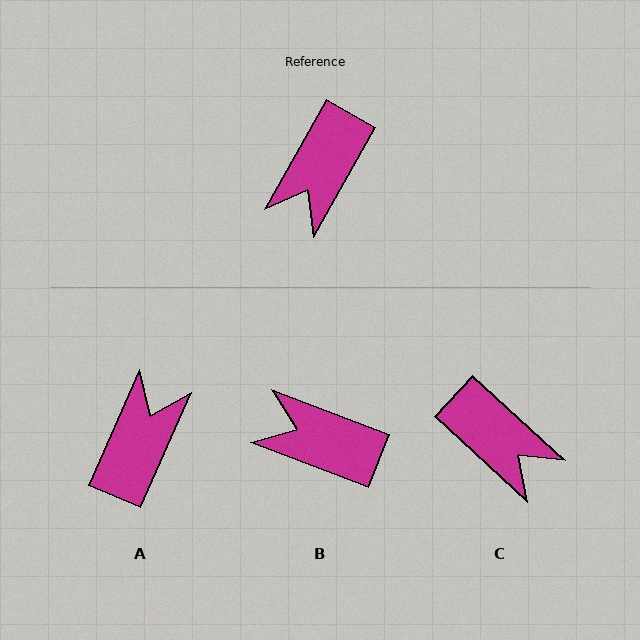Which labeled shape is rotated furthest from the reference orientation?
A, about 174 degrees away.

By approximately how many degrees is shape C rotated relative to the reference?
Approximately 77 degrees counter-clockwise.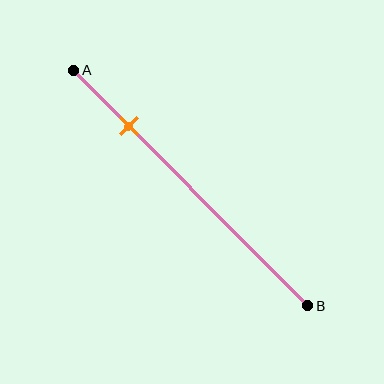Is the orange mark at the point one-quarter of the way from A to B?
Yes, the mark is approximately at the one-quarter point.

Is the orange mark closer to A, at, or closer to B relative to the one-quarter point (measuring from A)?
The orange mark is approximately at the one-quarter point of segment AB.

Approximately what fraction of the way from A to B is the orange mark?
The orange mark is approximately 25% of the way from A to B.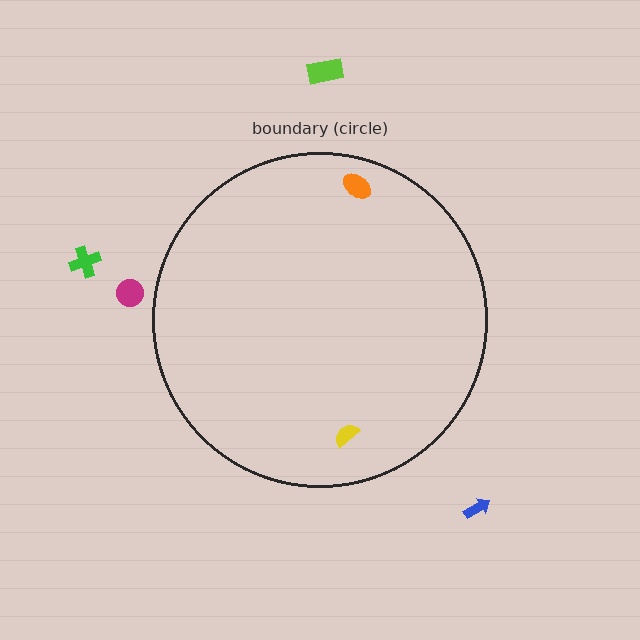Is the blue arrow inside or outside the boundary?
Outside.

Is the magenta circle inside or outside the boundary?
Outside.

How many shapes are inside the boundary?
2 inside, 4 outside.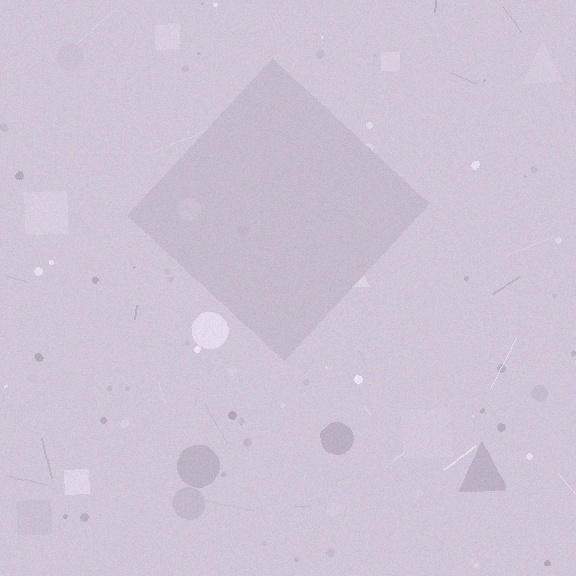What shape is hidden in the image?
A diamond is hidden in the image.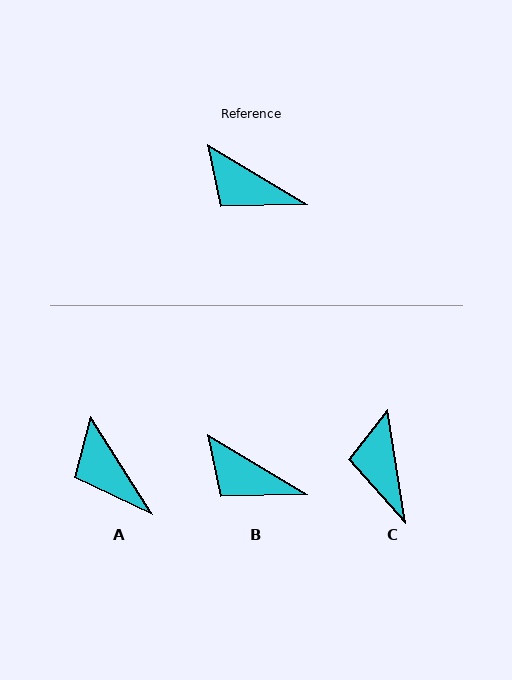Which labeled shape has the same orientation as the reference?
B.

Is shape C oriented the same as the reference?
No, it is off by about 50 degrees.